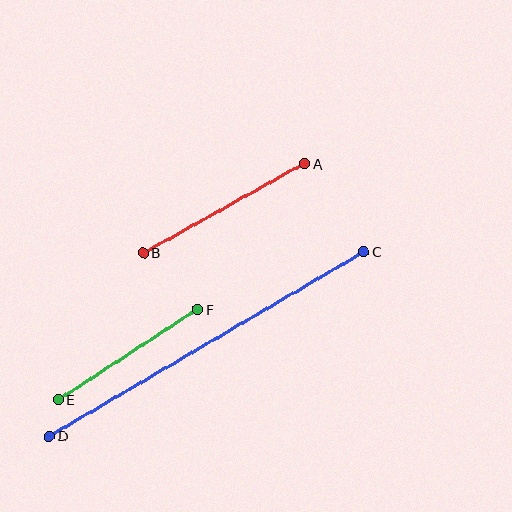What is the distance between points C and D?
The distance is approximately 365 pixels.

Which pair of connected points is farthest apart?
Points C and D are farthest apart.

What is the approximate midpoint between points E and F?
The midpoint is at approximately (128, 354) pixels.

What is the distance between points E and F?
The distance is approximately 166 pixels.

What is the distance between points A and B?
The distance is approximately 184 pixels.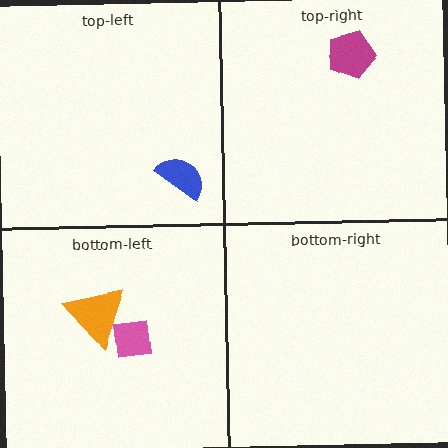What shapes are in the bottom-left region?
The orange triangle, the pink square.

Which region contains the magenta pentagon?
The top-right region.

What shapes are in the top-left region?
The blue semicircle.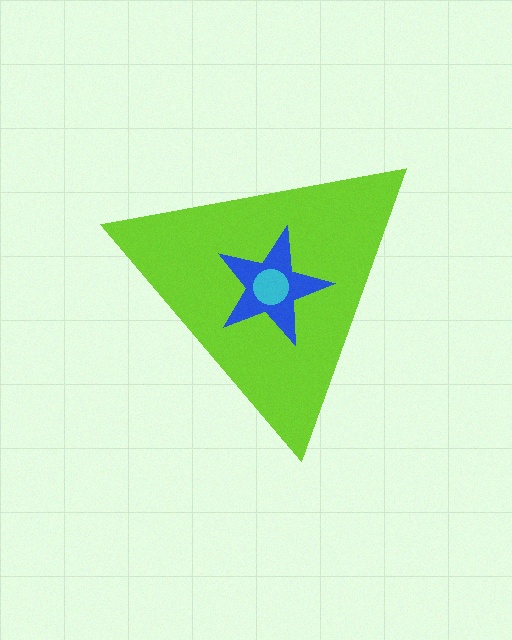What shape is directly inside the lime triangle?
The blue star.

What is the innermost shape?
The cyan circle.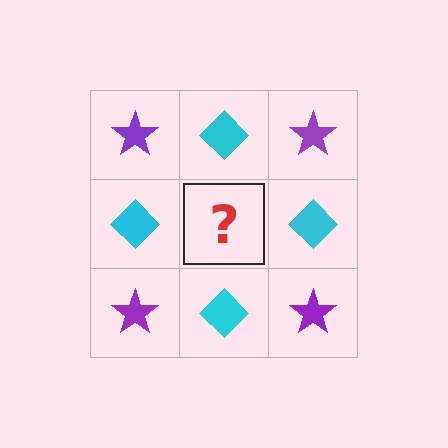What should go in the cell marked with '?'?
The missing cell should contain a purple star.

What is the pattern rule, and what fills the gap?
The rule is that it alternates purple star and cyan diamond in a checkerboard pattern. The gap should be filled with a purple star.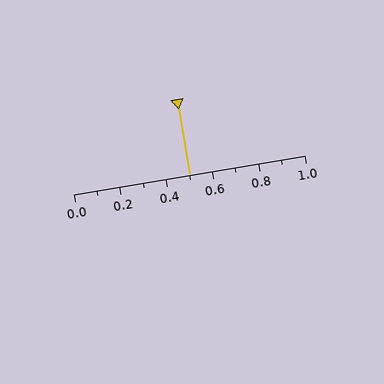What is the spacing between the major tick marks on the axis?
The major ticks are spaced 0.2 apart.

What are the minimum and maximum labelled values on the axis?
The axis runs from 0.0 to 1.0.